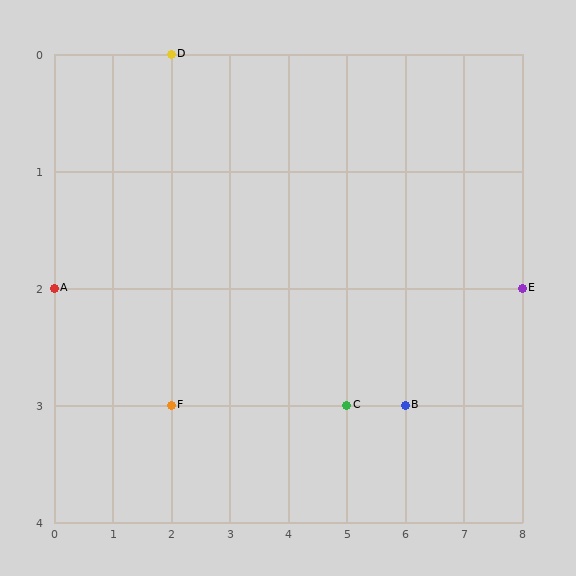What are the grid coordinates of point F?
Point F is at grid coordinates (2, 3).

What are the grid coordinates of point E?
Point E is at grid coordinates (8, 2).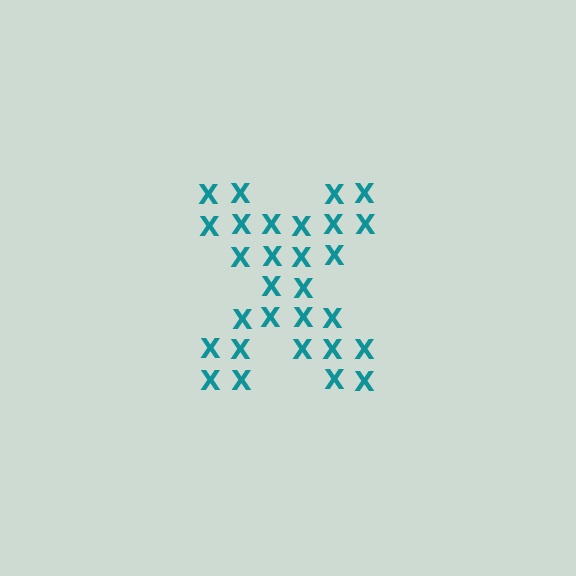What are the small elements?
The small elements are letter X's.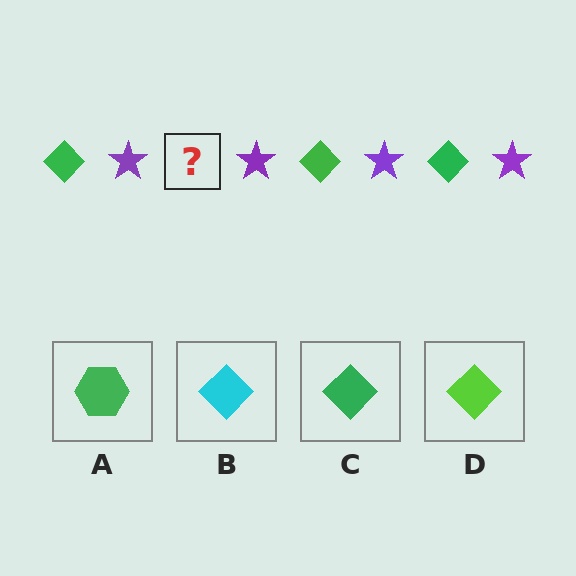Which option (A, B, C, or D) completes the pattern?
C.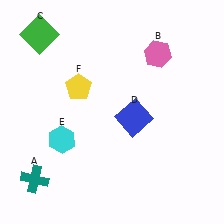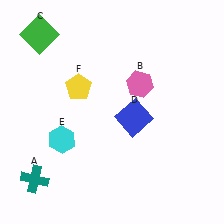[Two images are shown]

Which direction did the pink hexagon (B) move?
The pink hexagon (B) moved down.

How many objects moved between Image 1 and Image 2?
1 object moved between the two images.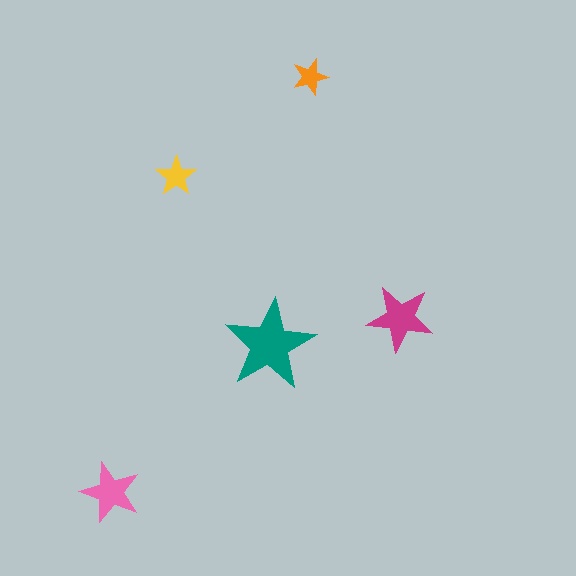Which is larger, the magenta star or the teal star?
The teal one.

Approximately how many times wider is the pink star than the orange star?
About 1.5 times wider.